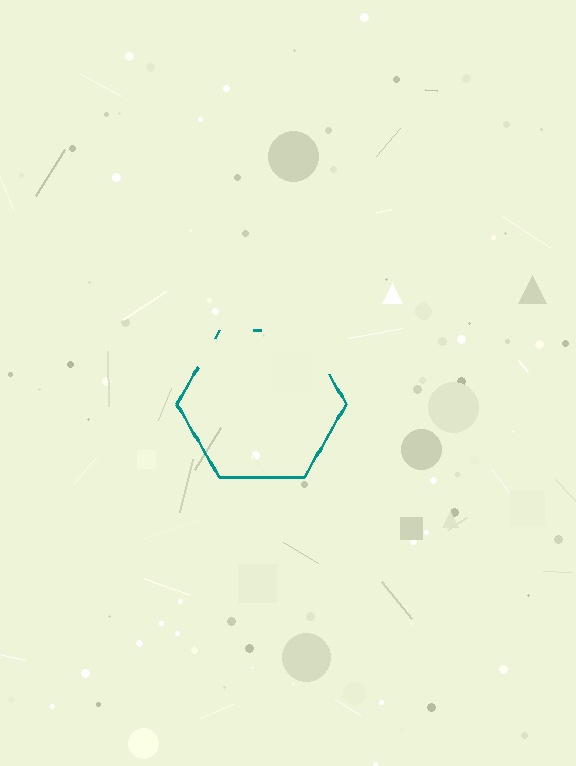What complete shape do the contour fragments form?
The contour fragments form a hexagon.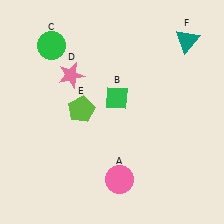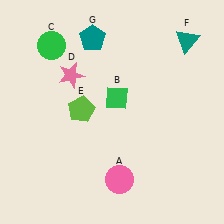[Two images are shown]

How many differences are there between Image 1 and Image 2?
There is 1 difference between the two images.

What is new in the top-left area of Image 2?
A teal pentagon (G) was added in the top-left area of Image 2.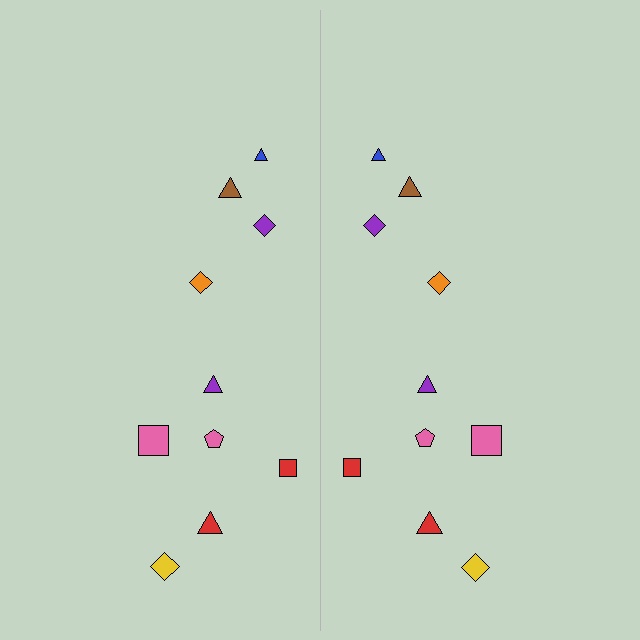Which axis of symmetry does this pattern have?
The pattern has a vertical axis of symmetry running through the center of the image.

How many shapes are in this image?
There are 20 shapes in this image.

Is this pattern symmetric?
Yes, this pattern has bilateral (reflection) symmetry.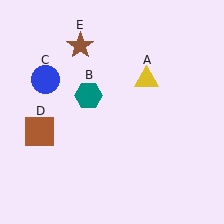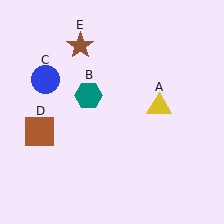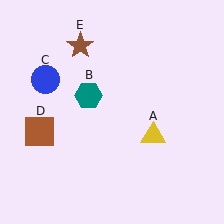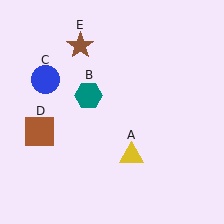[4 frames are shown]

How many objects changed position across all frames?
1 object changed position: yellow triangle (object A).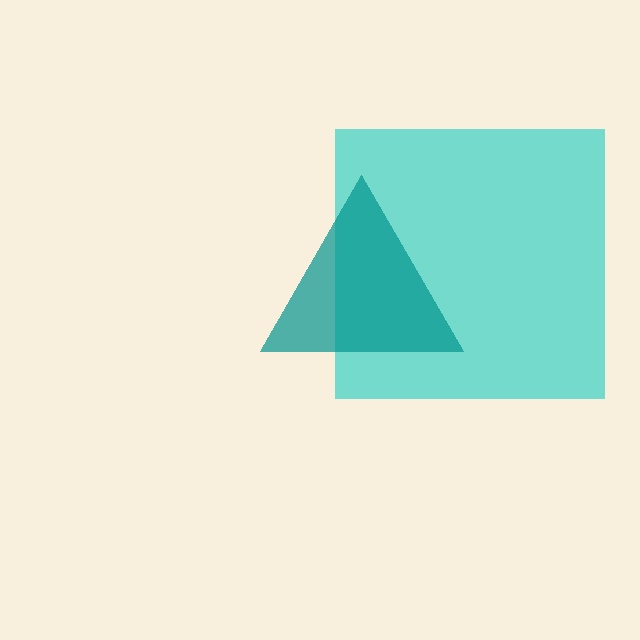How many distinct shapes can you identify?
There are 2 distinct shapes: a cyan square, a teal triangle.